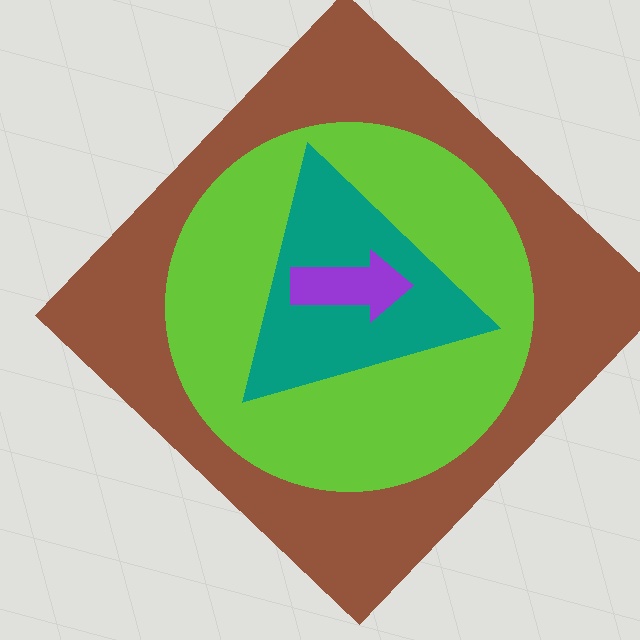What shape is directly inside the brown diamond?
The lime circle.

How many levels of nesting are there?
4.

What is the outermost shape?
The brown diamond.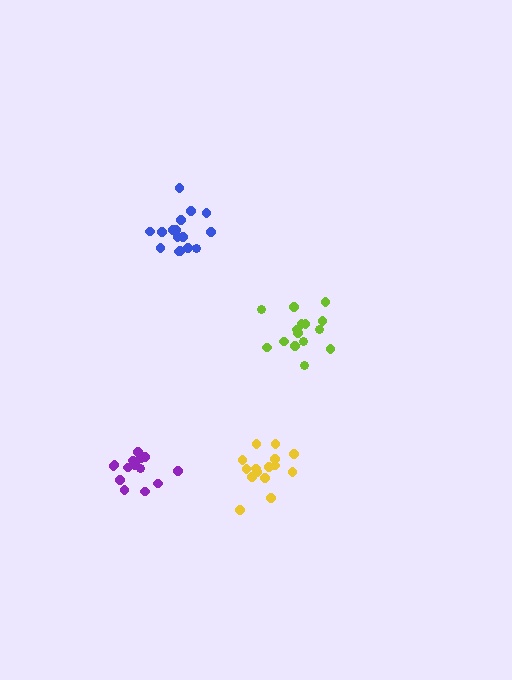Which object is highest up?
The blue cluster is topmost.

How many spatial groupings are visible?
There are 4 spatial groupings.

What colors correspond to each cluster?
The clusters are colored: purple, yellow, blue, lime.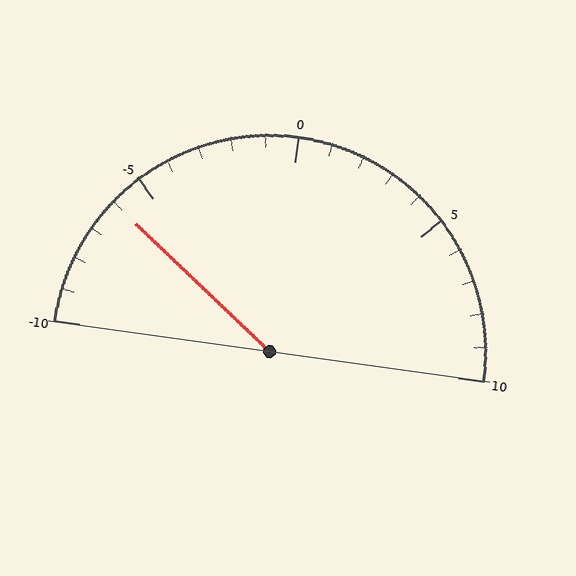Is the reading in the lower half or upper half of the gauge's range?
The reading is in the lower half of the range (-10 to 10).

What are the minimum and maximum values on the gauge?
The gauge ranges from -10 to 10.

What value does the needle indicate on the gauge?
The needle indicates approximately -6.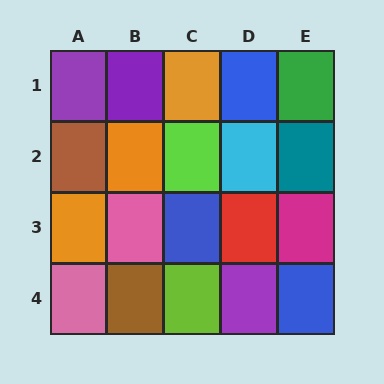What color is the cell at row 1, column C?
Orange.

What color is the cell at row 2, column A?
Brown.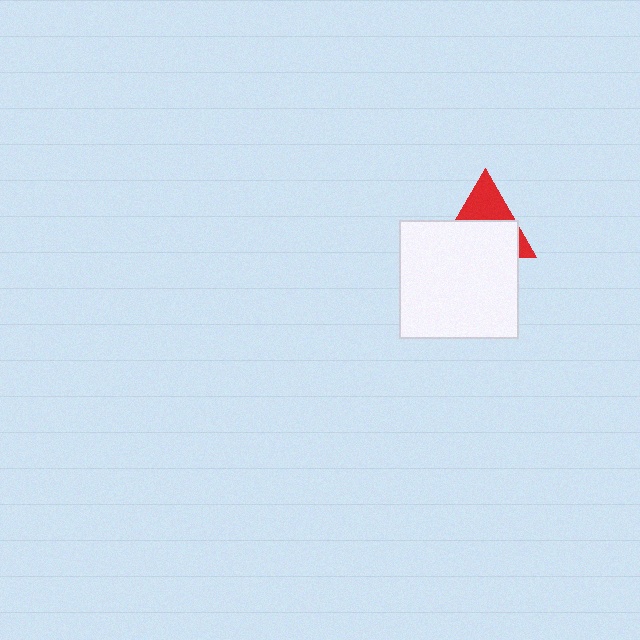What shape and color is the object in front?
The object in front is a white square.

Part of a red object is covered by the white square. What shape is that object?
It is a triangle.